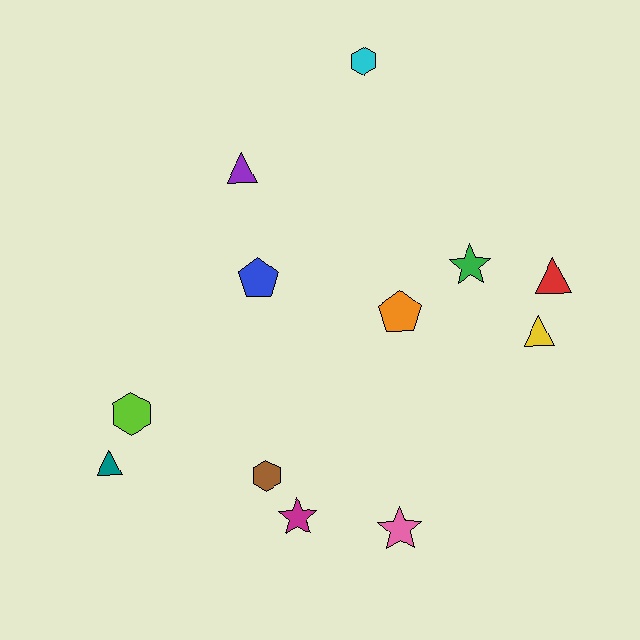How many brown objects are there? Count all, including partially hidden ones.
There is 1 brown object.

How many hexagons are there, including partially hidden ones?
There are 3 hexagons.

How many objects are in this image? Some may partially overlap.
There are 12 objects.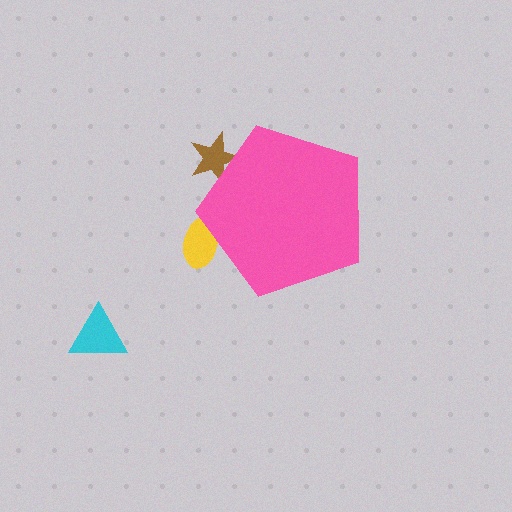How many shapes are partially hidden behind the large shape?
2 shapes are partially hidden.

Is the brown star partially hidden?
Yes, the brown star is partially hidden behind the pink pentagon.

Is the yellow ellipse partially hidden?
Yes, the yellow ellipse is partially hidden behind the pink pentagon.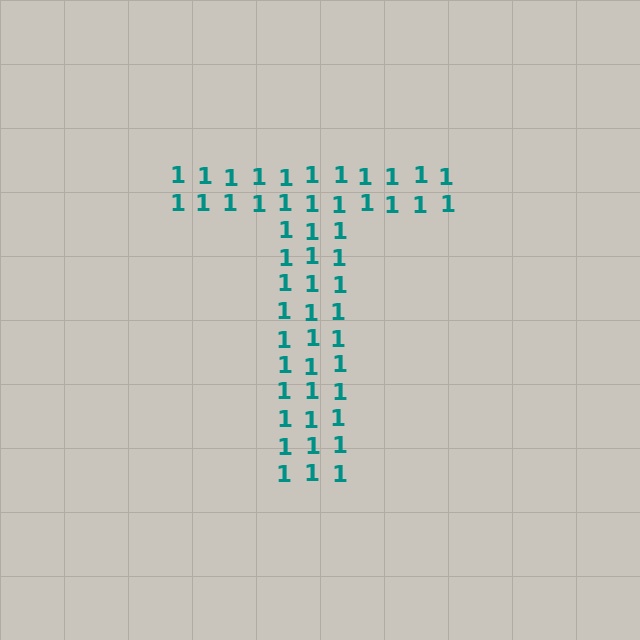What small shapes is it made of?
It is made of small digit 1's.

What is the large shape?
The large shape is the letter T.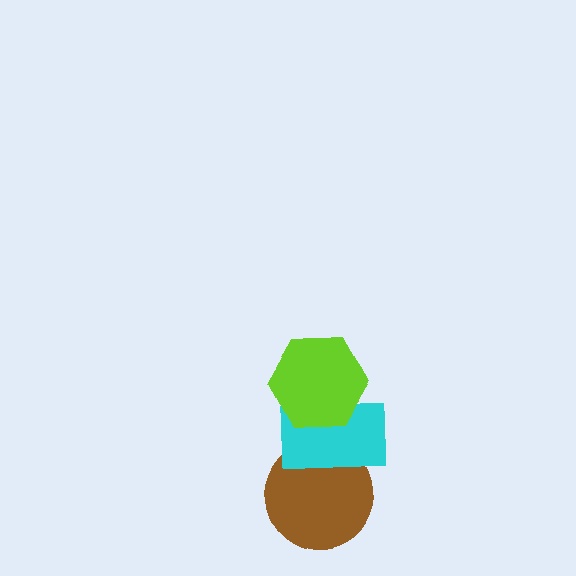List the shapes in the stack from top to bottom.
From top to bottom: the lime hexagon, the cyan rectangle, the brown circle.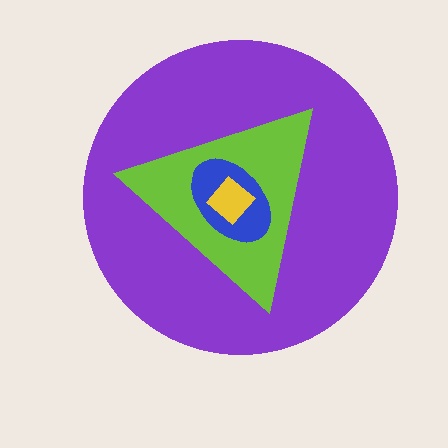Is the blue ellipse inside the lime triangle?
Yes.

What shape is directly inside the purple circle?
The lime triangle.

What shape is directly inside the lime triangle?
The blue ellipse.